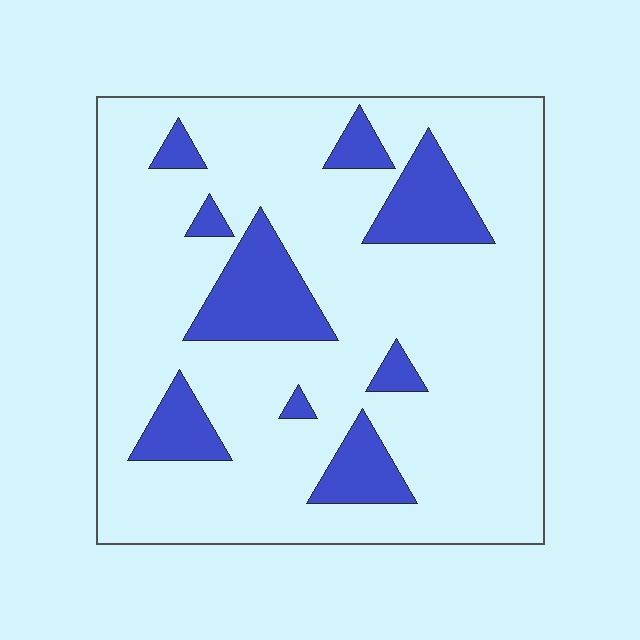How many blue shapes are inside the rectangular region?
9.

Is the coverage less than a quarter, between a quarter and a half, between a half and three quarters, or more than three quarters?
Less than a quarter.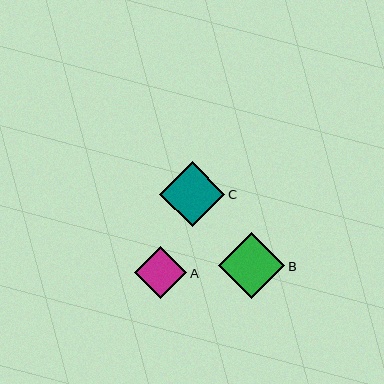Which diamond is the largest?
Diamond B is the largest with a size of approximately 66 pixels.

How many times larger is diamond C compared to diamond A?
Diamond C is approximately 1.2 times the size of diamond A.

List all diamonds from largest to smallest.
From largest to smallest: B, C, A.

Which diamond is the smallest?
Diamond A is the smallest with a size of approximately 52 pixels.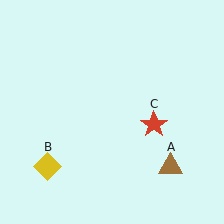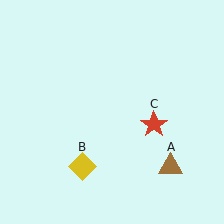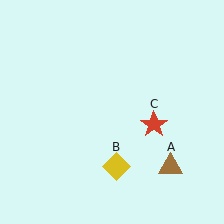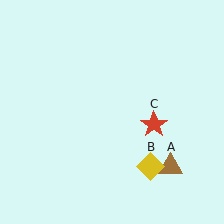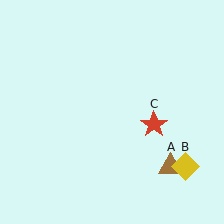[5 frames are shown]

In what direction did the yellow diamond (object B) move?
The yellow diamond (object B) moved right.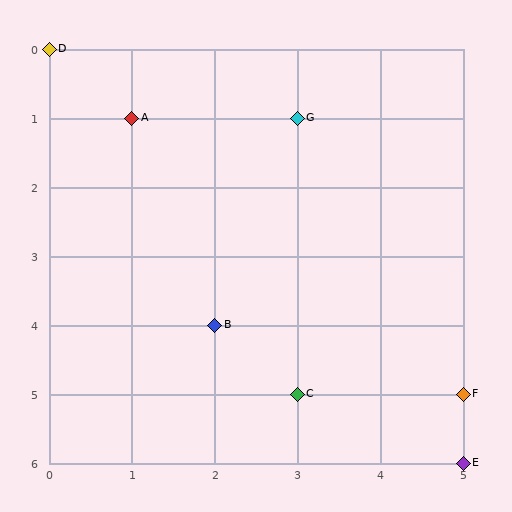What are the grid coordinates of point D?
Point D is at grid coordinates (0, 0).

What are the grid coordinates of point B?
Point B is at grid coordinates (2, 4).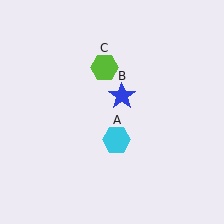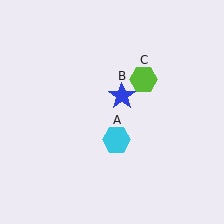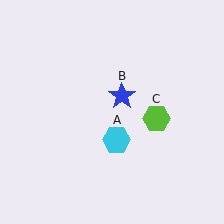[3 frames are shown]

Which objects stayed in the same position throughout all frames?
Cyan hexagon (object A) and blue star (object B) remained stationary.